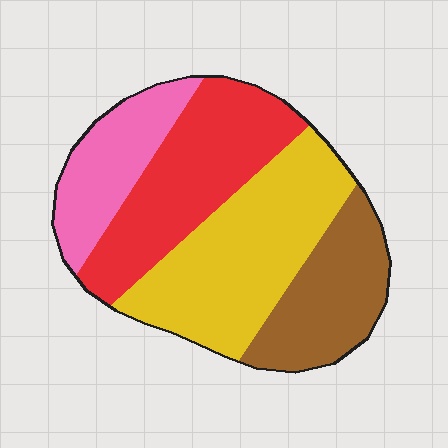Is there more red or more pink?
Red.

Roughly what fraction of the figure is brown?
Brown covers about 20% of the figure.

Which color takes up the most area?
Yellow, at roughly 35%.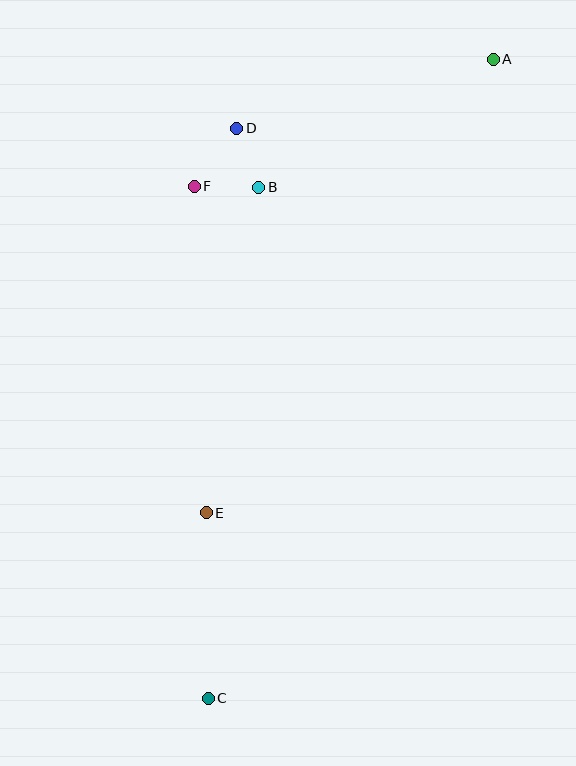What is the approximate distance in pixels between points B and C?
The distance between B and C is approximately 513 pixels.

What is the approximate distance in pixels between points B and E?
The distance between B and E is approximately 329 pixels.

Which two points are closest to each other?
Points B and D are closest to each other.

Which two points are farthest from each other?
Points A and C are farthest from each other.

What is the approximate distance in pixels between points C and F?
The distance between C and F is approximately 512 pixels.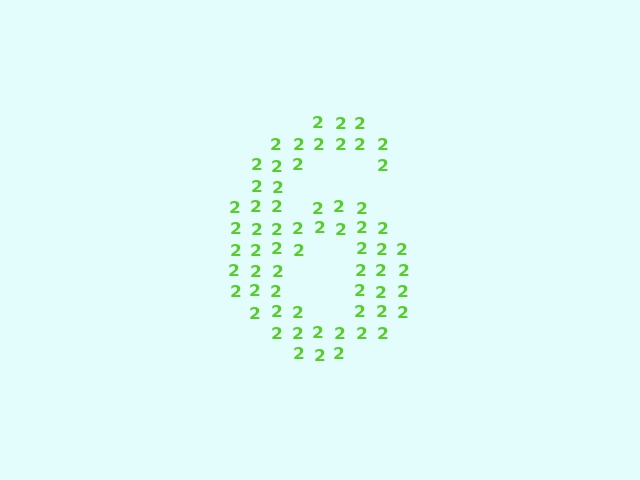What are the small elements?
The small elements are digit 2's.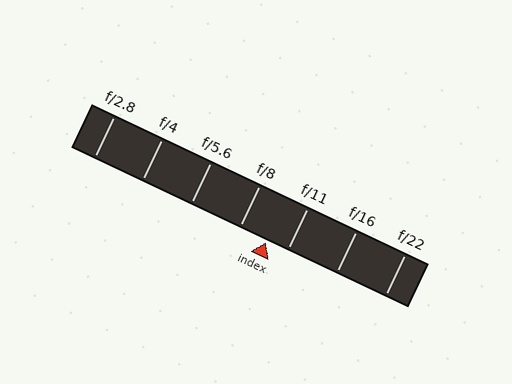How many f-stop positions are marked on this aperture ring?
There are 7 f-stop positions marked.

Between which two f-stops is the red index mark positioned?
The index mark is between f/8 and f/11.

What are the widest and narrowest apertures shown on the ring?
The widest aperture shown is f/2.8 and the narrowest is f/22.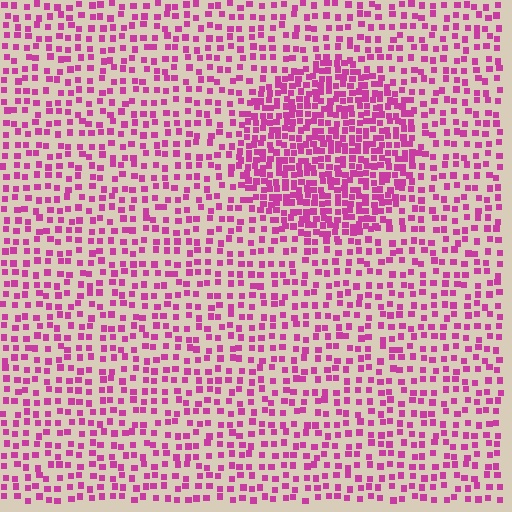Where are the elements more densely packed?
The elements are more densely packed inside the circle boundary.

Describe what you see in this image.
The image contains small magenta elements arranged at two different densities. A circle-shaped region is visible where the elements are more densely packed than the surrounding area.